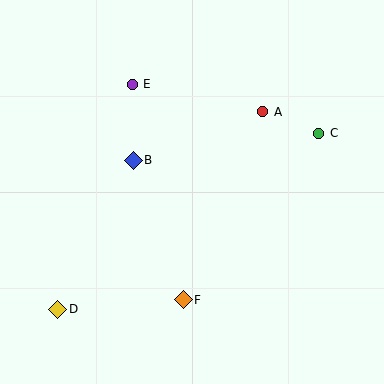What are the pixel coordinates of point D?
Point D is at (58, 309).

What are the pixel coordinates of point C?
Point C is at (319, 133).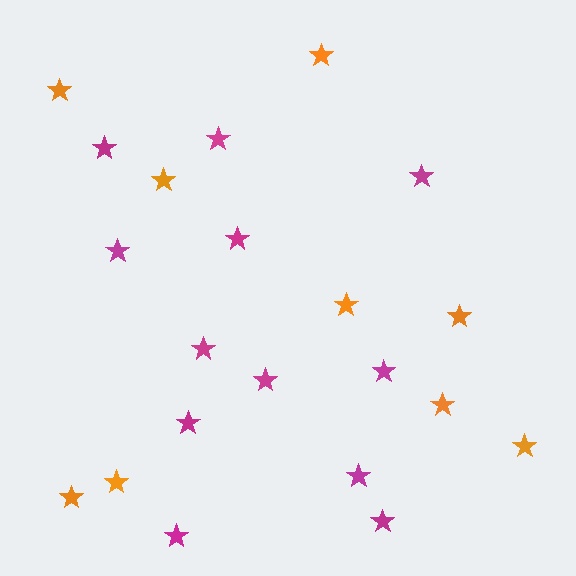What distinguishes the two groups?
There are 2 groups: one group of orange stars (9) and one group of magenta stars (12).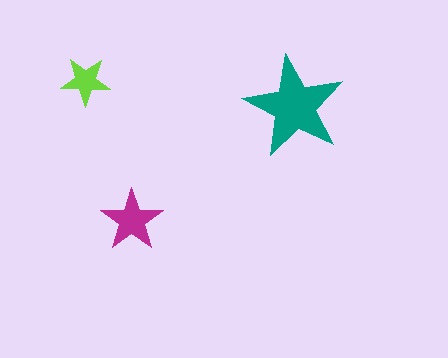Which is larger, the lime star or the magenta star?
The magenta one.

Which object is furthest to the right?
The teal star is rightmost.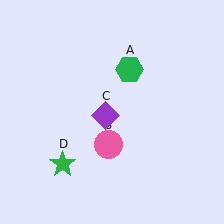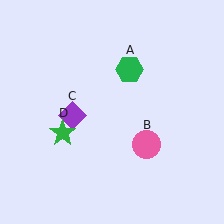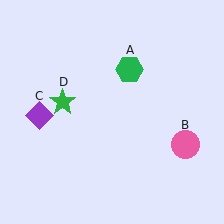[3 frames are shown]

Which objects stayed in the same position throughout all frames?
Green hexagon (object A) remained stationary.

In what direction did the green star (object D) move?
The green star (object D) moved up.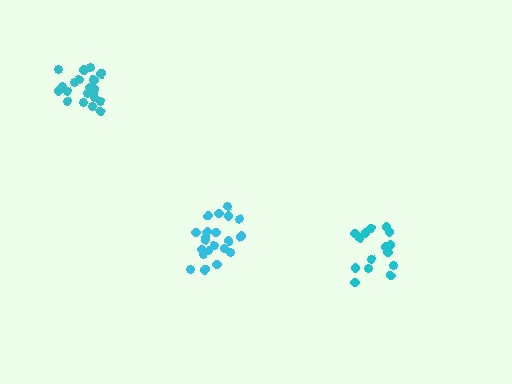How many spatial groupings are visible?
There are 3 spatial groupings.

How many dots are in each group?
Group 1: 15 dots, Group 2: 21 dots, Group 3: 21 dots (57 total).